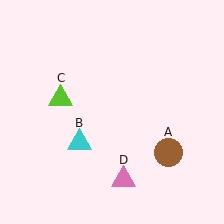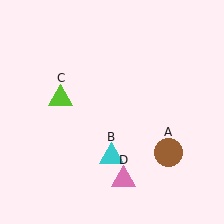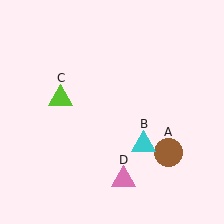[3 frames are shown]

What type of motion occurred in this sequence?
The cyan triangle (object B) rotated counterclockwise around the center of the scene.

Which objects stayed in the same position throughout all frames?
Brown circle (object A) and lime triangle (object C) and pink triangle (object D) remained stationary.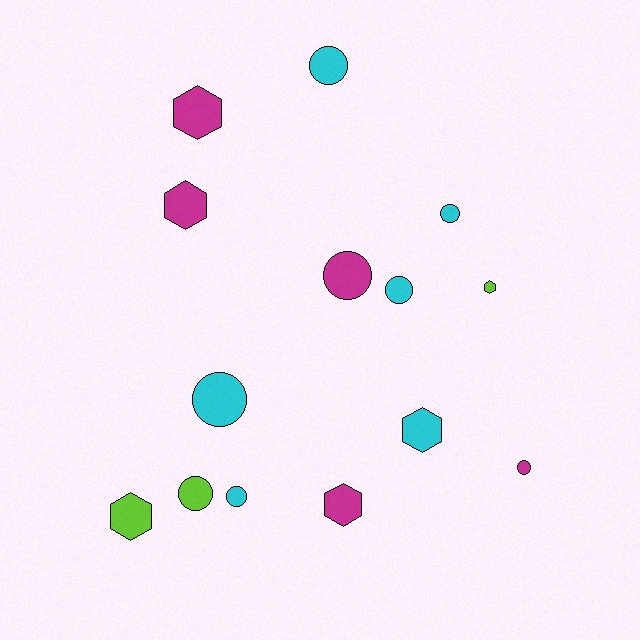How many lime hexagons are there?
There are 2 lime hexagons.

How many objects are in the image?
There are 14 objects.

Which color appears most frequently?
Cyan, with 6 objects.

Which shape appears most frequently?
Circle, with 8 objects.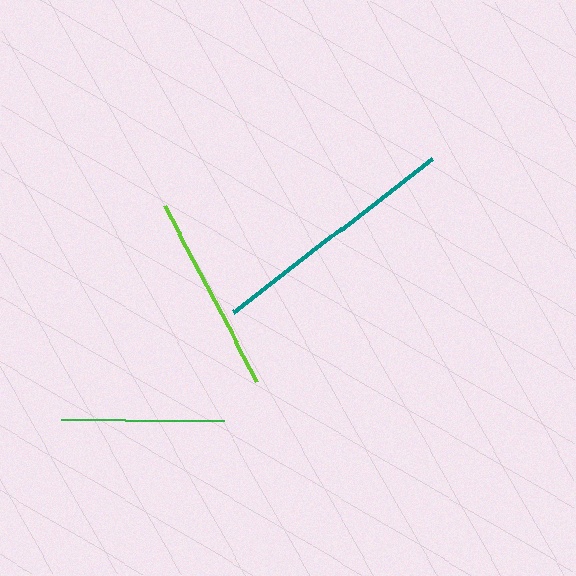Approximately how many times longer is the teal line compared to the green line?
The teal line is approximately 1.5 times the length of the green line.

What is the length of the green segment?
The green segment is approximately 163 pixels long.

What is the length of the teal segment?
The teal segment is approximately 252 pixels long.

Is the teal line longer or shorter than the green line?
The teal line is longer than the green line.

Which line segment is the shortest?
The green line is the shortest at approximately 163 pixels.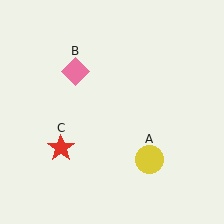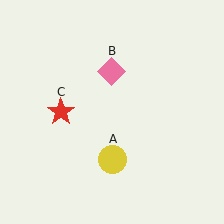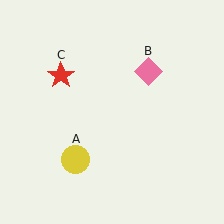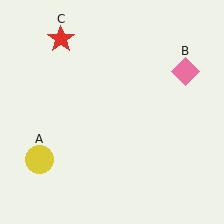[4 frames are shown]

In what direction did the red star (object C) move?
The red star (object C) moved up.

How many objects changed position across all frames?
3 objects changed position: yellow circle (object A), pink diamond (object B), red star (object C).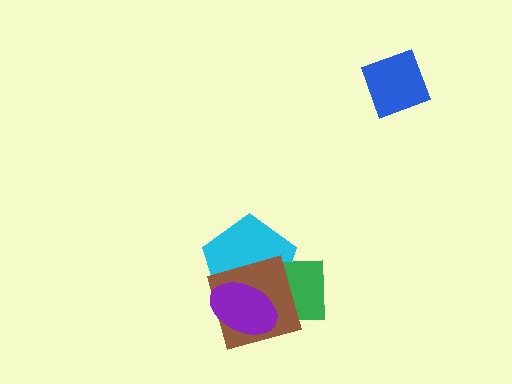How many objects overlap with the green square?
3 objects overlap with the green square.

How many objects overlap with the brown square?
3 objects overlap with the brown square.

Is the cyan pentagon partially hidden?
Yes, it is partially covered by another shape.